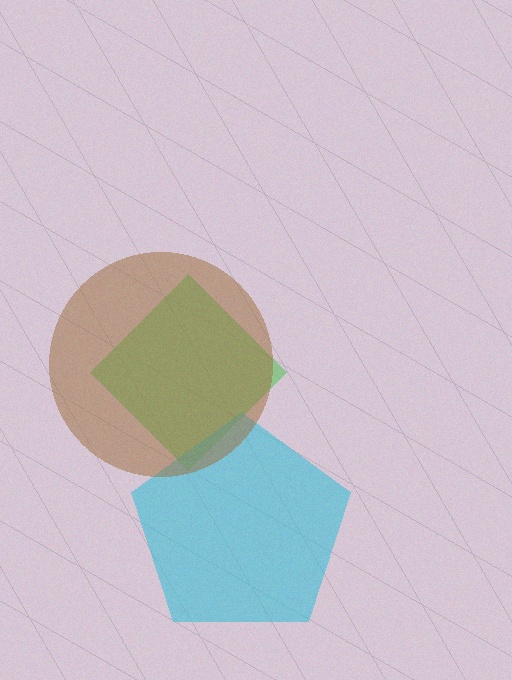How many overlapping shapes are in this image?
There are 3 overlapping shapes in the image.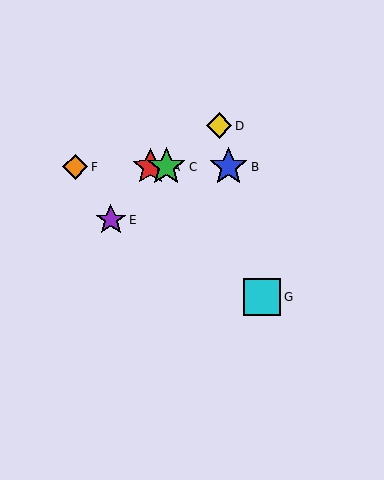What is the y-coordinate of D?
Object D is at y≈126.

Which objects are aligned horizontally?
Objects A, B, C, F are aligned horizontally.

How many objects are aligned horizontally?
4 objects (A, B, C, F) are aligned horizontally.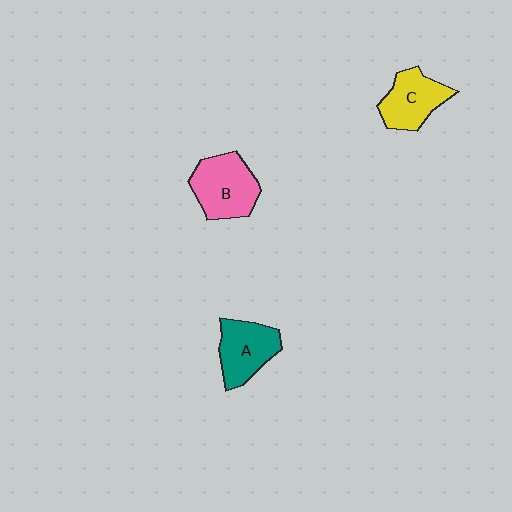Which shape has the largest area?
Shape B (pink).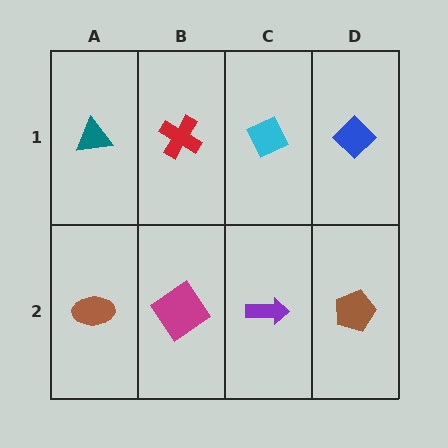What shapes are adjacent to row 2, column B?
A red cross (row 1, column B), a brown ellipse (row 2, column A), a purple arrow (row 2, column C).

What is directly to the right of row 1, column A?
A red cross.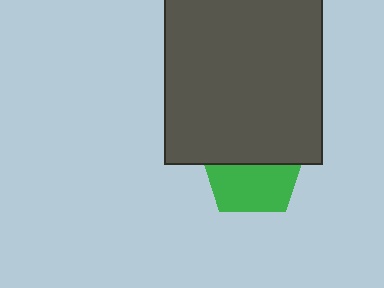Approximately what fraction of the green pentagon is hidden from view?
Roughly 51% of the green pentagon is hidden behind the dark gray rectangle.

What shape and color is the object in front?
The object in front is a dark gray rectangle.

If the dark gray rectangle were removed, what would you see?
You would see the complete green pentagon.